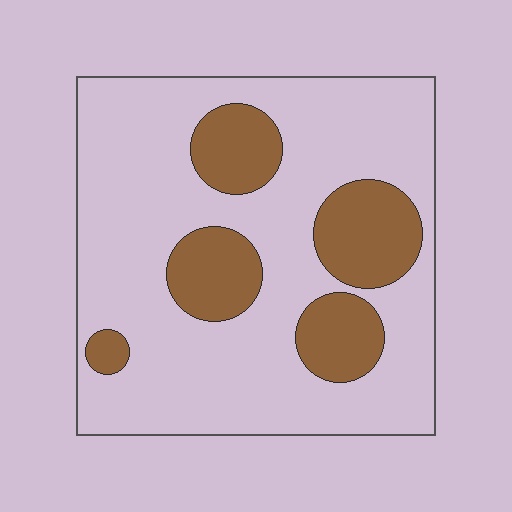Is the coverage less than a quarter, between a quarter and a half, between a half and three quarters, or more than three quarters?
Less than a quarter.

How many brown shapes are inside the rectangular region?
5.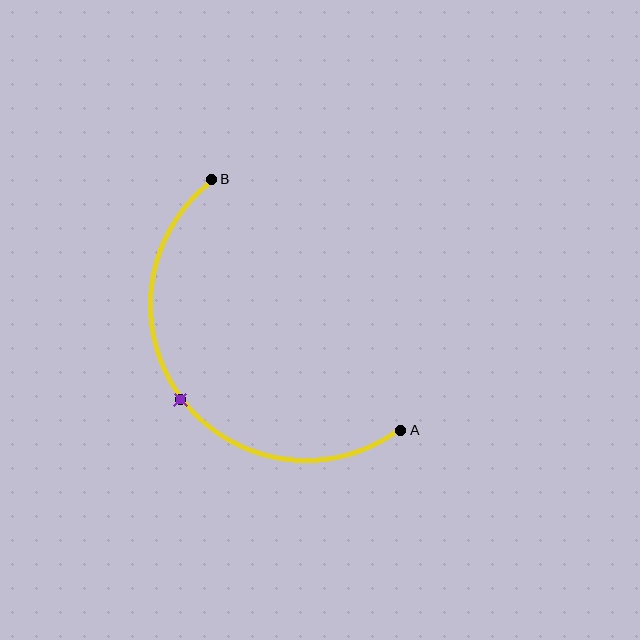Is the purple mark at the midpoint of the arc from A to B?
Yes. The purple mark lies on the arc at equal arc-length from both A and B — it is the arc midpoint.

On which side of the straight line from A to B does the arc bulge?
The arc bulges below and to the left of the straight line connecting A and B.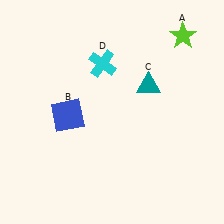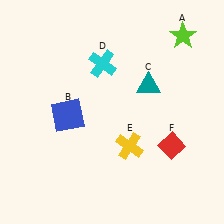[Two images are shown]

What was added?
A yellow cross (E), a red diamond (F) were added in Image 2.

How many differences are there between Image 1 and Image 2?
There are 2 differences between the two images.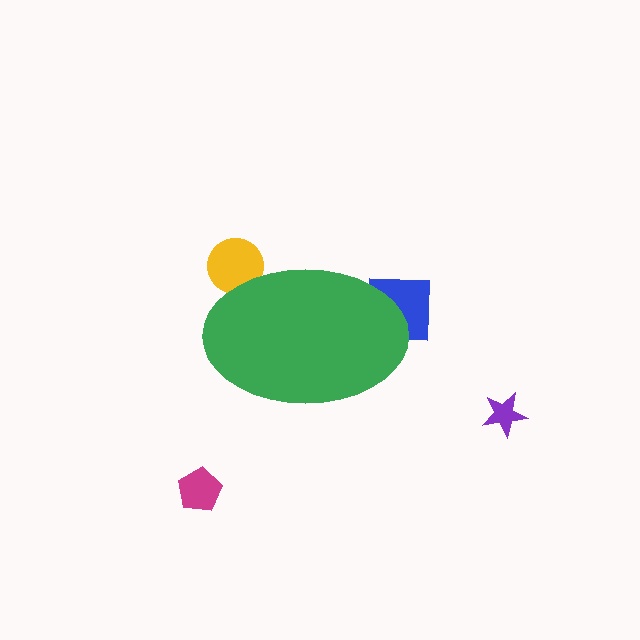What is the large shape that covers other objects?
A green ellipse.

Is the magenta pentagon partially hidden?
No, the magenta pentagon is fully visible.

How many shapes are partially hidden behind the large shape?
2 shapes are partially hidden.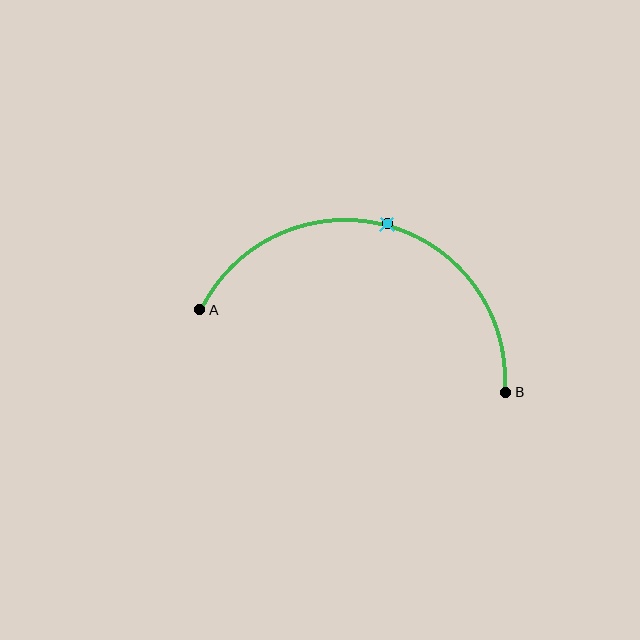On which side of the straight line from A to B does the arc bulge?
The arc bulges above the straight line connecting A and B.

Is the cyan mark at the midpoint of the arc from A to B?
Yes. The cyan mark lies on the arc at equal arc-length from both A and B — it is the arc midpoint.